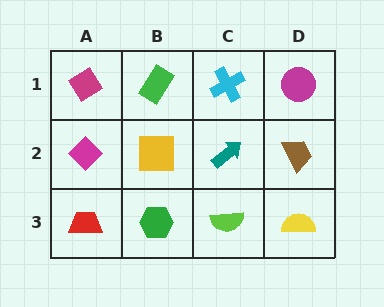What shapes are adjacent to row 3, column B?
A yellow square (row 2, column B), a red trapezoid (row 3, column A), a lime semicircle (row 3, column C).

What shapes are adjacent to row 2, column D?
A magenta circle (row 1, column D), a yellow semicircle (row 3, column D), a teal arrow (row 2, column C).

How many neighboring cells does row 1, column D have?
2.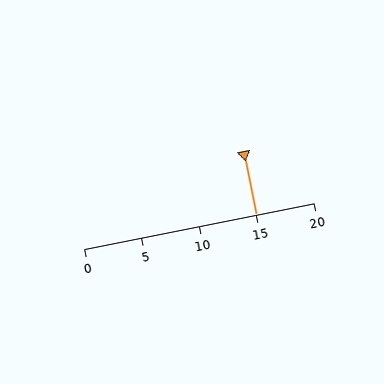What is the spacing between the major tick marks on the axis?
The major ticks are spaced 5 apart.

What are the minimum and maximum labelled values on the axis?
The axis runs from 0 to 20.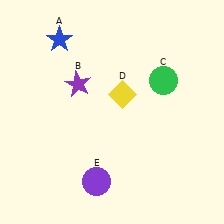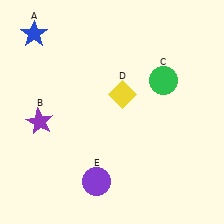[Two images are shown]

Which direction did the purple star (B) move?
The purple star (B) moved left.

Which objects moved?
The objects that moved are: the blue star (A), the purple star (B).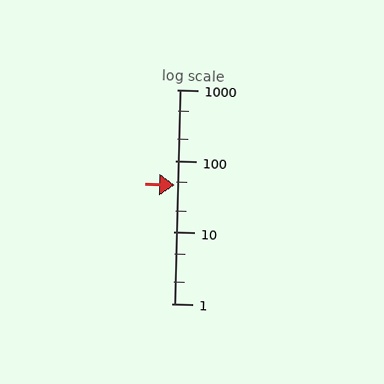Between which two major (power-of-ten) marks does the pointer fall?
The pointer is between 10 and 100.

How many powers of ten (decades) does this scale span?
The scale spans 3 decades, from 1 to 1000.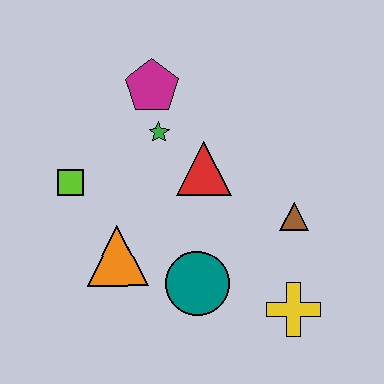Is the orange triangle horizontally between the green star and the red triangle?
No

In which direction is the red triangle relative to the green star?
The red triangle is to the right of the green star.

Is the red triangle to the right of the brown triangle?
No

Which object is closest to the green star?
The magenta pentagon is closest to the green star.